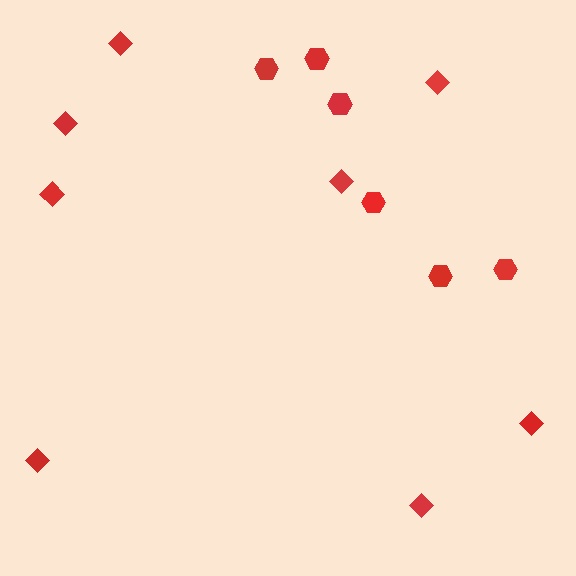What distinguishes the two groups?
There are 2 groups: one group of hexagons (6) and one group of diamonds (8).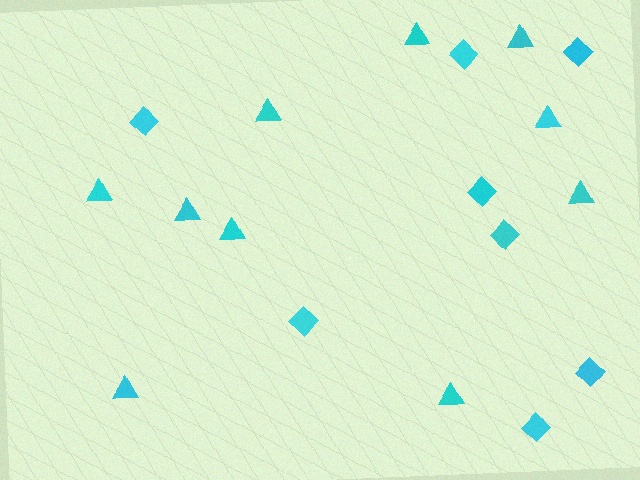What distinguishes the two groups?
There are 2 groups: one group of triangles (10) and one group of diamonds (8).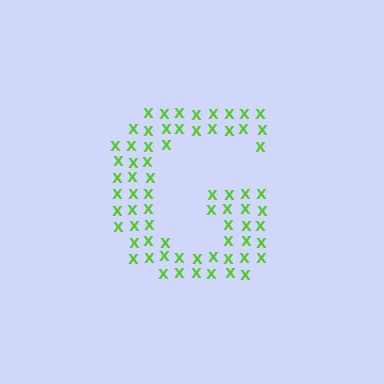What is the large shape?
The large shape is the letter G.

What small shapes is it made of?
It is made of small letter X's.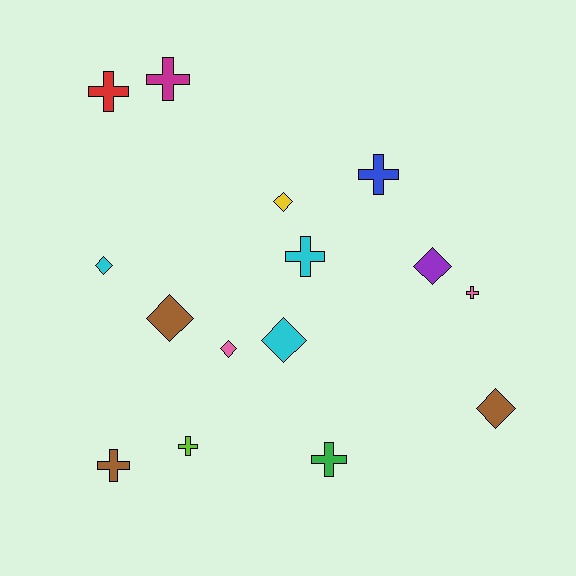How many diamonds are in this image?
There are 7 diamonds.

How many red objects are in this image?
There is 1 red object.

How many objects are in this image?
There are 15 objects.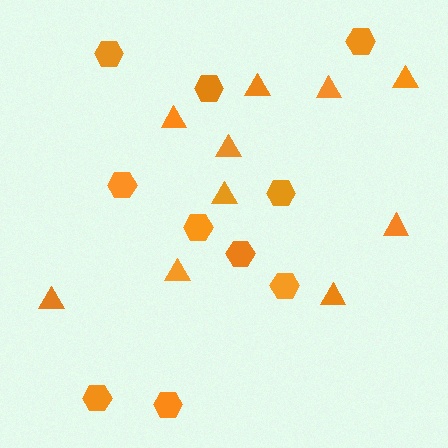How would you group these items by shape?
There are 2 groups: one group of hexagons (10) and one group of triangles (10).